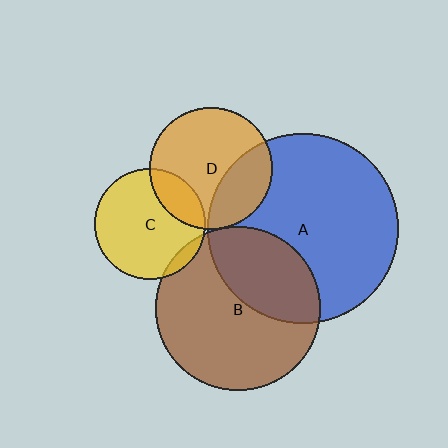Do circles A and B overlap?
Yes.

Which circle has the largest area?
Circle A (blue).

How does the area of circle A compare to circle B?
Approximately 1.3 times.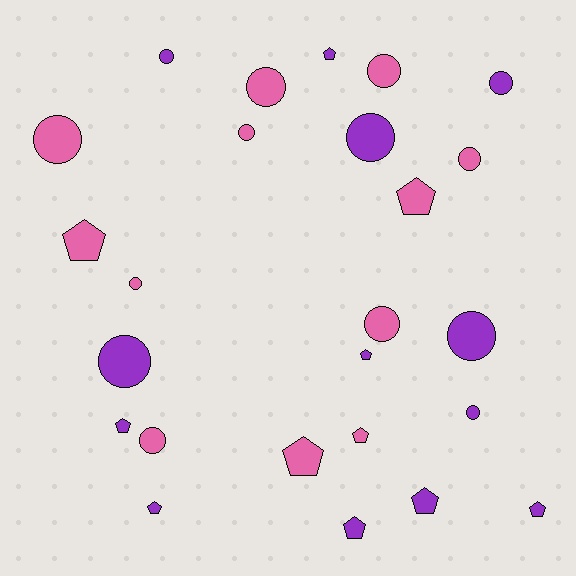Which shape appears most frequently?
Circle, with 14 objects.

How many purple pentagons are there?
There are 7 purple pentagons.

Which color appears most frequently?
Purple, with 13 objects.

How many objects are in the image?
There are 25 objects.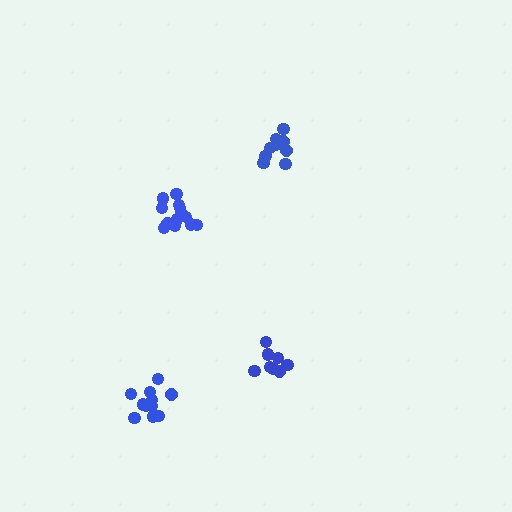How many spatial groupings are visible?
There are 4 spatial groupings.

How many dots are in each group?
Group 1: 13 dots, Group 2: 8 dots, Group 3: 9 dots, Group 4: 11 dots (41 total).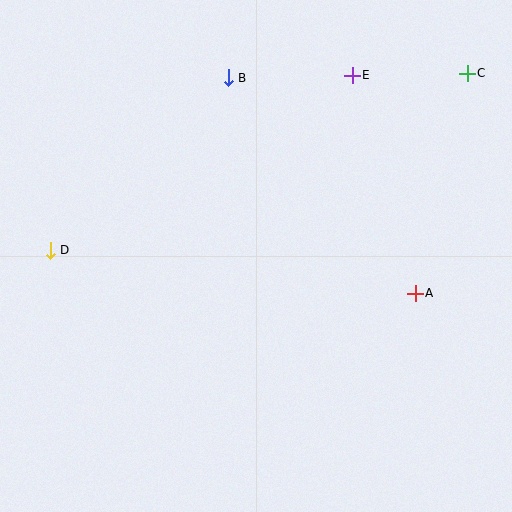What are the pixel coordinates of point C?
Point C is at (467, 73).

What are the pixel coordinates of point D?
Point D is at (50, 250).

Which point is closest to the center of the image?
Point A at (415, 293) is closest to the center.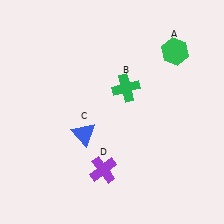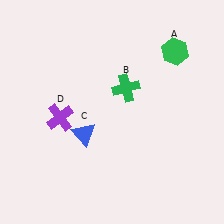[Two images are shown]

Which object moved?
The purple cross (D) moved up.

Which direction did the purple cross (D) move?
The purple cross (D) moved up.